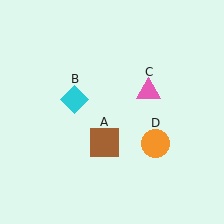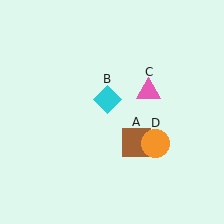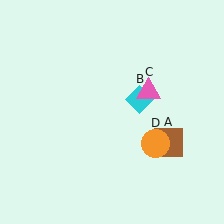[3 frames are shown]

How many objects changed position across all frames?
2 objects changed position: brown square (object A), cyan diamond (object B).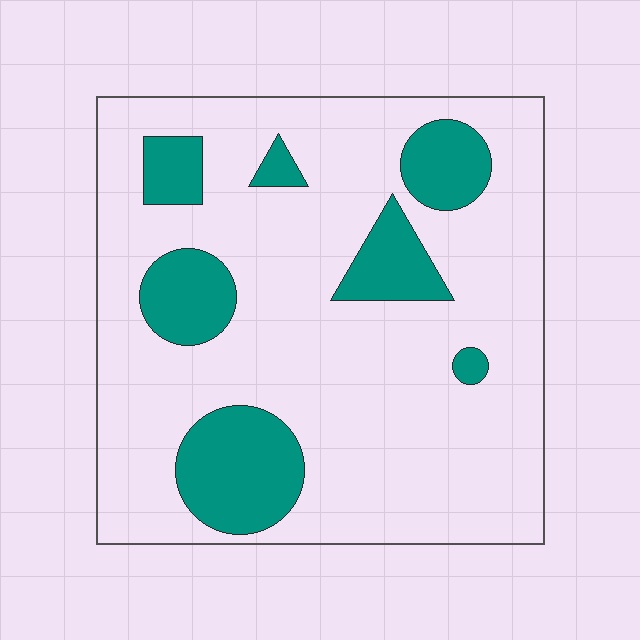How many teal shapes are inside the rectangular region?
7.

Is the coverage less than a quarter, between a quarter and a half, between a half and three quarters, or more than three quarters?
Less than a quarter.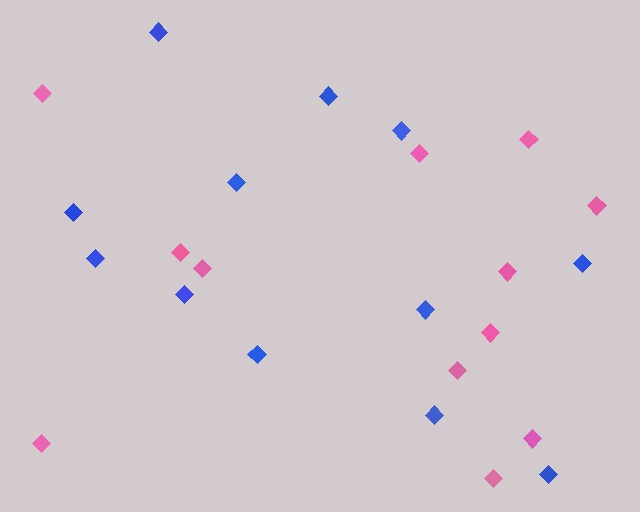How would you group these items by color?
There are 2 groups: one group of blue diamonds (12) and one group of pink diamonds (12).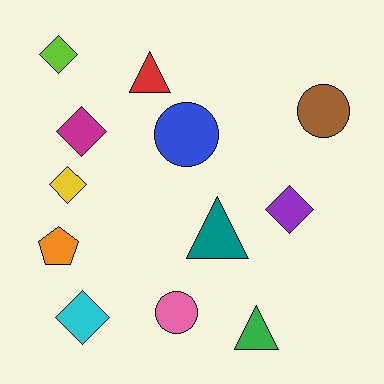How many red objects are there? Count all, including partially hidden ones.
There is 1 red object.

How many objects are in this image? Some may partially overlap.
There are 12 objects.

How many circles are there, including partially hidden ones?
There are 3 circles.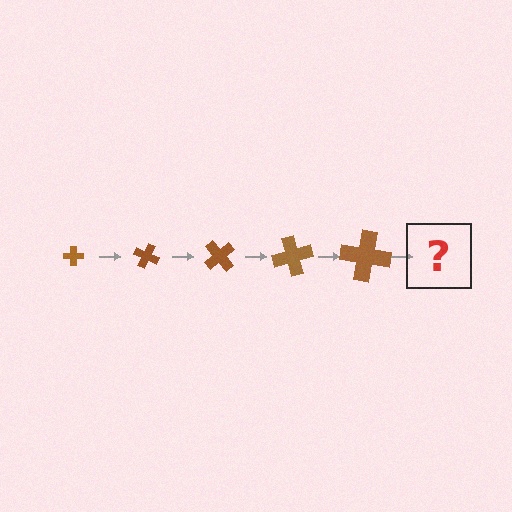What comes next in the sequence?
The next element should be a cross, larger than the previous one and rotated 125 degrees from the start.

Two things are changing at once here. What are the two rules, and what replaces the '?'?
The two rules are that the cross grows larger each step and it rotates 25 degrees each step. The '?' should be a cross, larger than the previous one and rotated 125 degrees from the start.